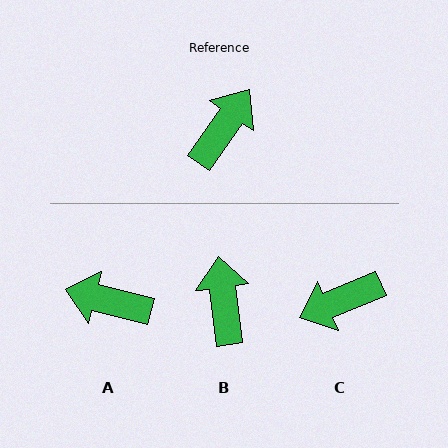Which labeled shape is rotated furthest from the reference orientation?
C, about 147 degrees away.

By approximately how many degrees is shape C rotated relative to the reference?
Approximately 147 degrees counter-clockwise.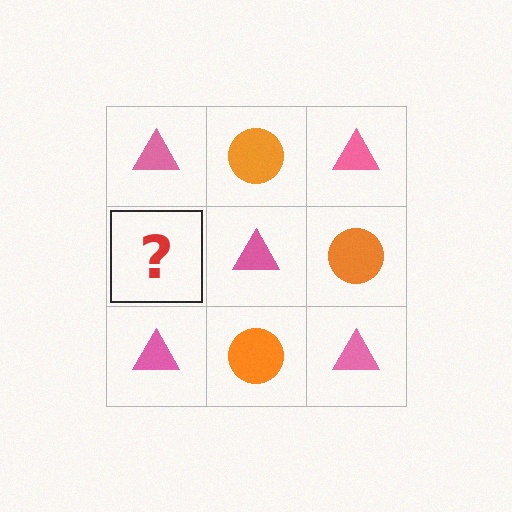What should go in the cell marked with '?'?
The missing cell should contain an orange circle.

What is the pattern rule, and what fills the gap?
The rule is that it alternates pink triangle and orange circle in a checkerboard pattern. The gap should be filled with an orange circle.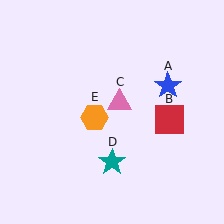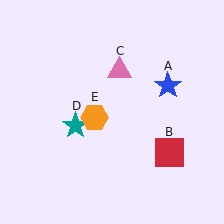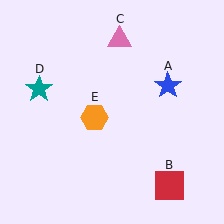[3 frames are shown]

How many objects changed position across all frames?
3 objects changed position: red square (object B), pink triangle (object C), teal star (object D).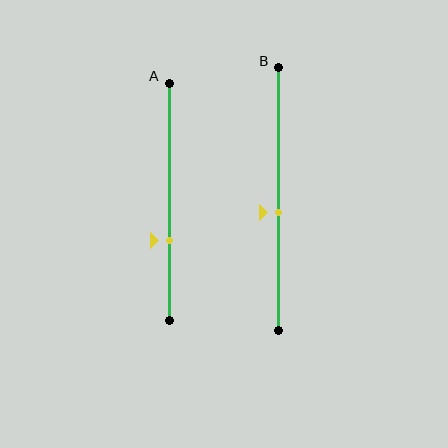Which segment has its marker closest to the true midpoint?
Segment B has its marker closest to the true midpoint.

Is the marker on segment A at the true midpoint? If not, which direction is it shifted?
No, the marker on segment A is shifted downward by about 16% of the segment length.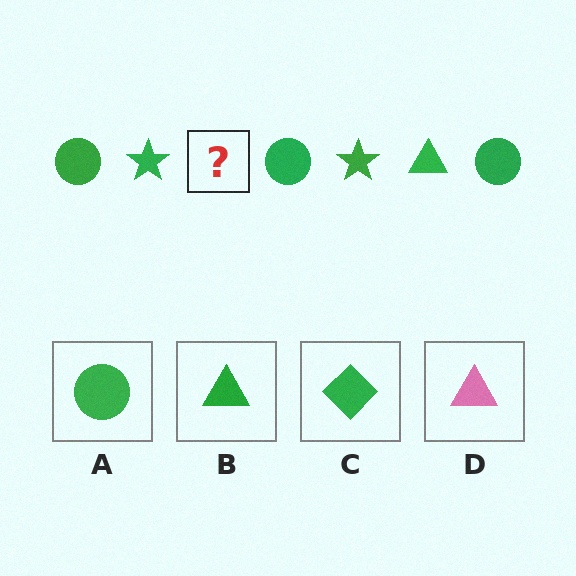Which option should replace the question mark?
Option B.